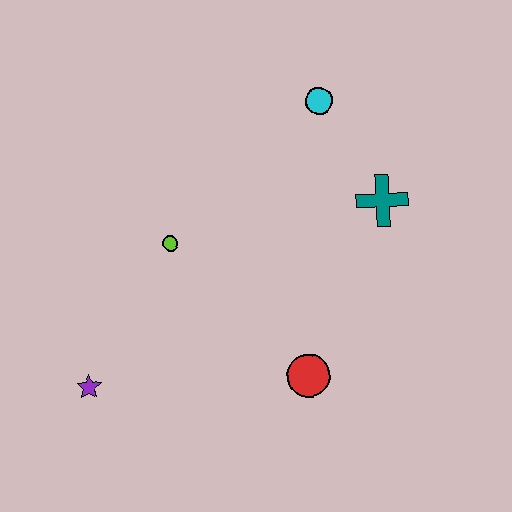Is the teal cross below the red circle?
No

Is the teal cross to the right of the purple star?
Yes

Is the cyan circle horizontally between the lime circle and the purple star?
No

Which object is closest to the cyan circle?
The teal cross is closest to the cyan circle.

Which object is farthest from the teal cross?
The purple star is farthest from the teal cross.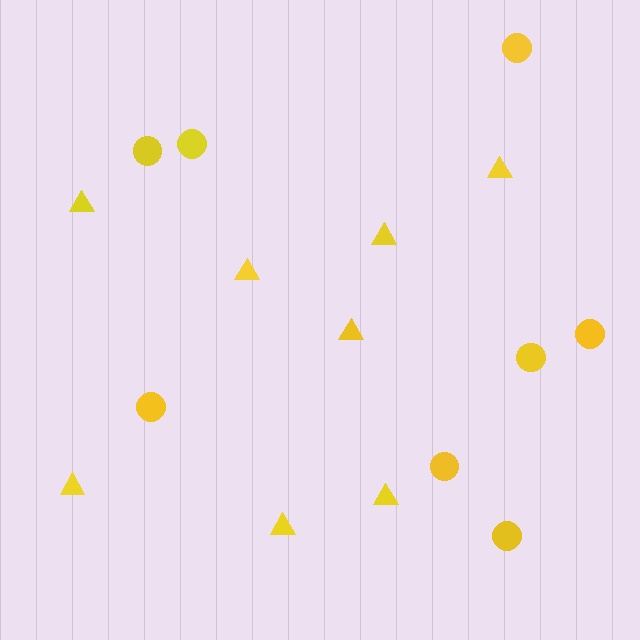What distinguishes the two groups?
There are 2 groups: one group of circles (8) and one group of triangles (8).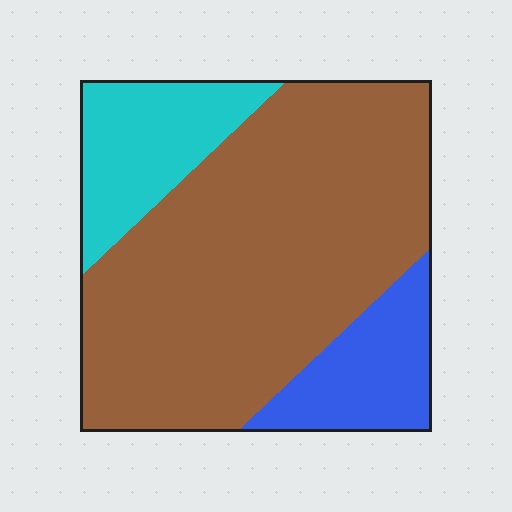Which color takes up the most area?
Brown, at roughly 70%.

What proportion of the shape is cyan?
Cyan covers 17% of the shape.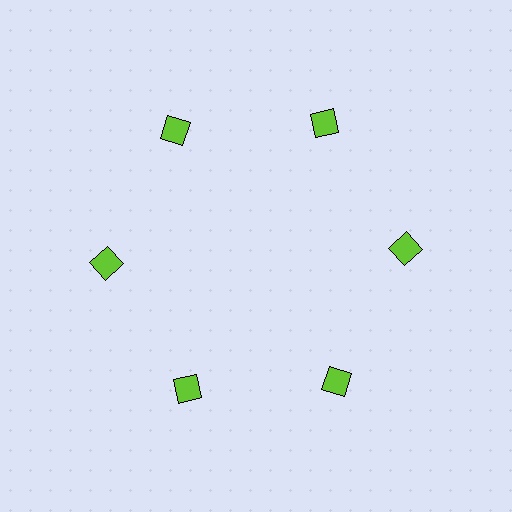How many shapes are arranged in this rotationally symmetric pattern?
There are 6 shapes, arranged in 6 groups of 1.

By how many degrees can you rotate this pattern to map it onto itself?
The pattern maps onto itself every 60 degrees of rotation.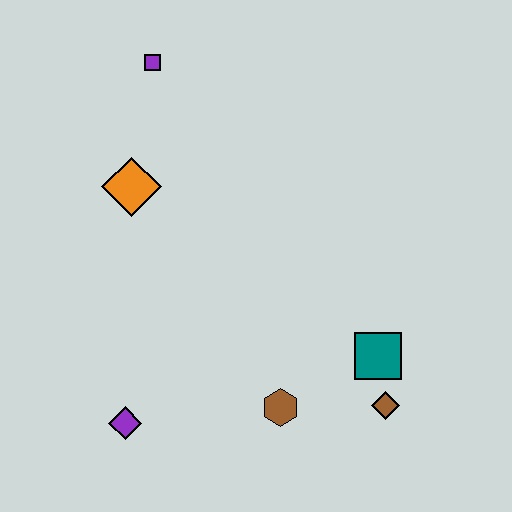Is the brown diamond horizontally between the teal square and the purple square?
No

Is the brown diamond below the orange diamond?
Yes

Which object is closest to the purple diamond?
The brown hexagon is closest to the purple diamond.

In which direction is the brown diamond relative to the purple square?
The brown diamond is below the purple square.